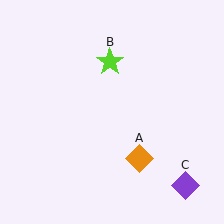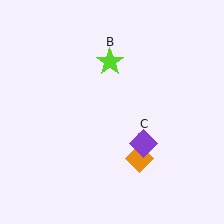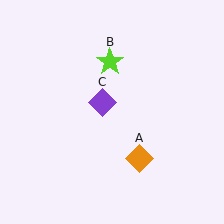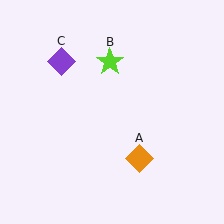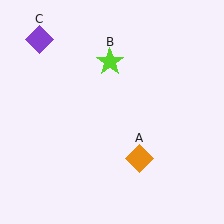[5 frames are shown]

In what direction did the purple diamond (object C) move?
The purple diamond (object C) moved up and to the left.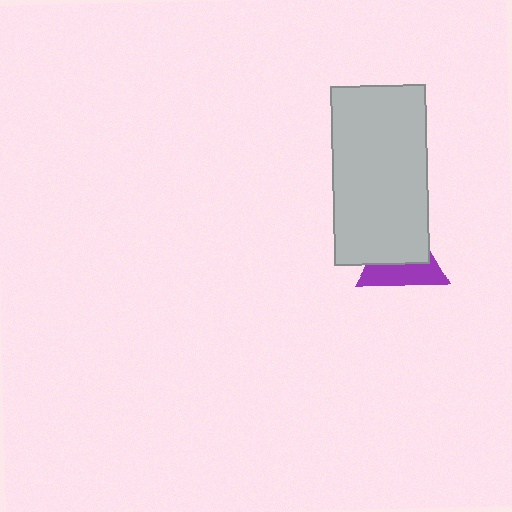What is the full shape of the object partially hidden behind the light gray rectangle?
The partially hidden object is a purple triangle.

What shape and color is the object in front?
The object in front is a light gray rectangle.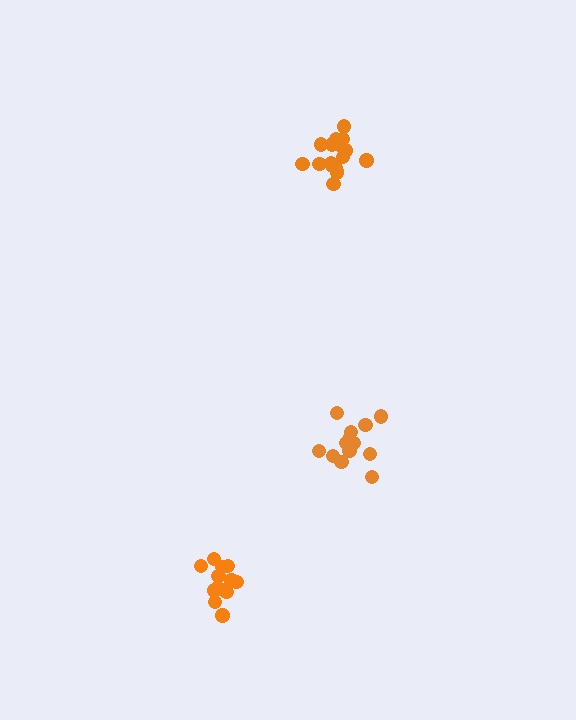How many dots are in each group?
Group 1: 13 dots, Group 2: 13 dots, Group 3: 18 dots (44 total).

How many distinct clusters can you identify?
There are 3 distinct clusters.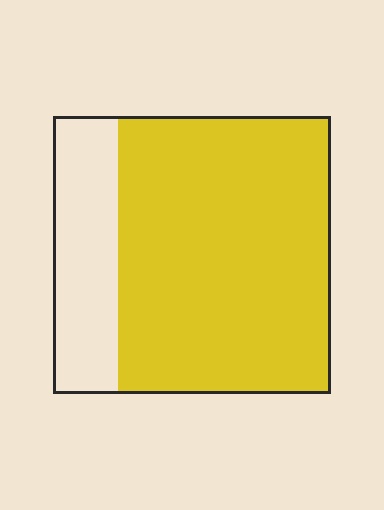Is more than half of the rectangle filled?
Yes.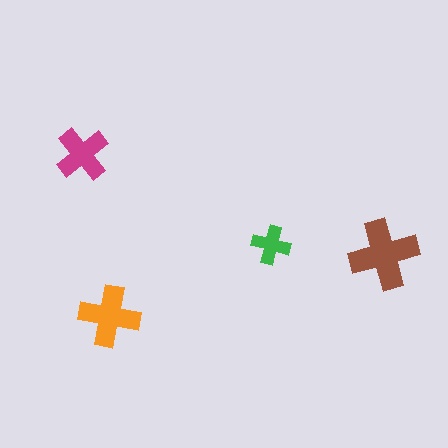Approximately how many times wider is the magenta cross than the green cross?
About 1.5 times wider.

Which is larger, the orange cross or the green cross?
The orange one.